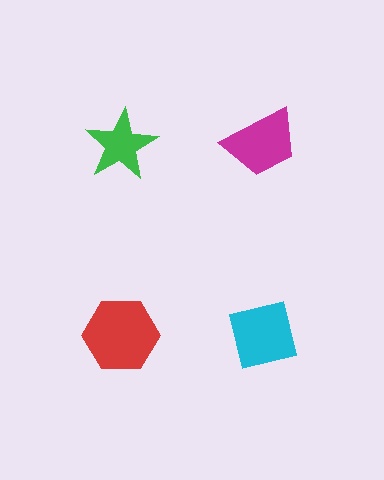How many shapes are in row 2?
2 shapes.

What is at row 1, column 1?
A green star.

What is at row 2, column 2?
A cyan square.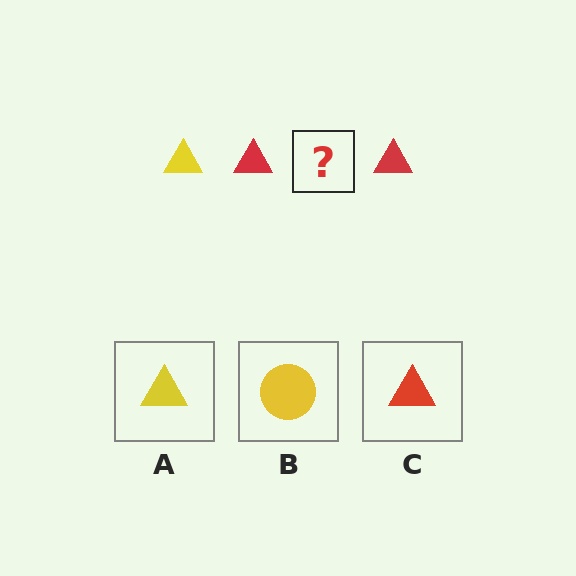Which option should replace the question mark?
Option A.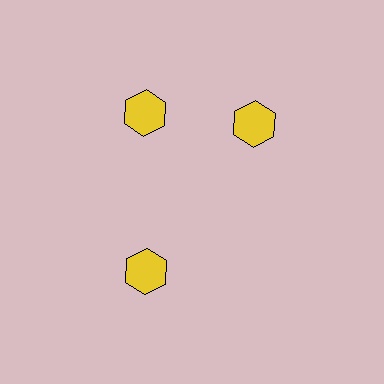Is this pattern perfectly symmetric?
No. The 3 yellow hexagons are arranged in a ring, but one element near the 3 o'clock position is rotated out of alignment along the ring, breaking the 3-fold rotational symmetry.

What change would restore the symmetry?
The symmetry would be restored by rotating it back into even spacing with its neighbors so that all 3 hexagons sit at equal angles and equal distance from the center.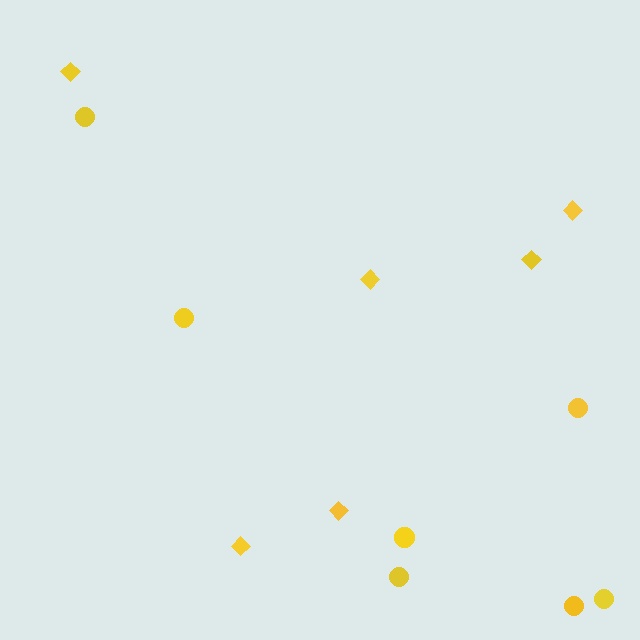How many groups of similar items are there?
There are 2 groups: one group of diamonds (6) and one group of circles (7).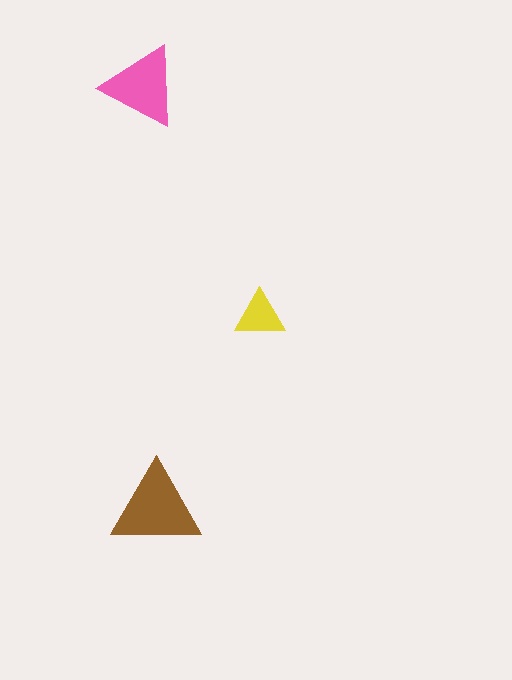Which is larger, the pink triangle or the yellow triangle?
The pink one.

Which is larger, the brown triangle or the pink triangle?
The brown one.